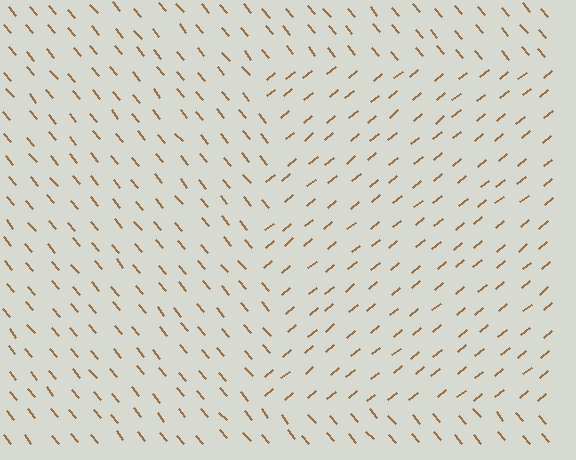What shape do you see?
I see a rectangle.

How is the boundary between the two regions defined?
The boundary is defined purely by a change in line orientation (approximately 90 degrees difference). All lines are the same color and thickness.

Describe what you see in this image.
The image is filled with small brown line segments. A rectangle region in the image has lines oriented differently from the surrounding lines, creating a visible texture boundary.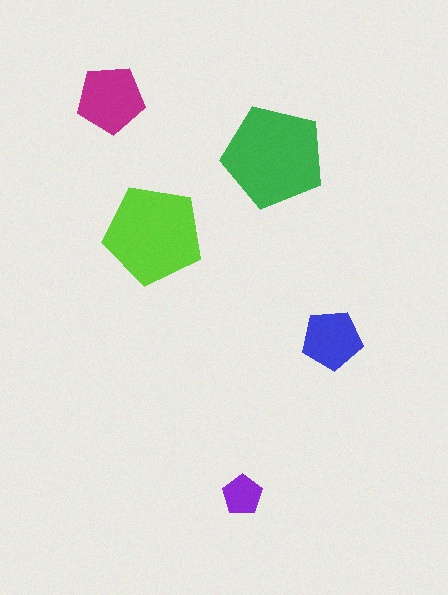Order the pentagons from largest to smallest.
the green one, the lime one, the magenta one, the blue one, the purple one.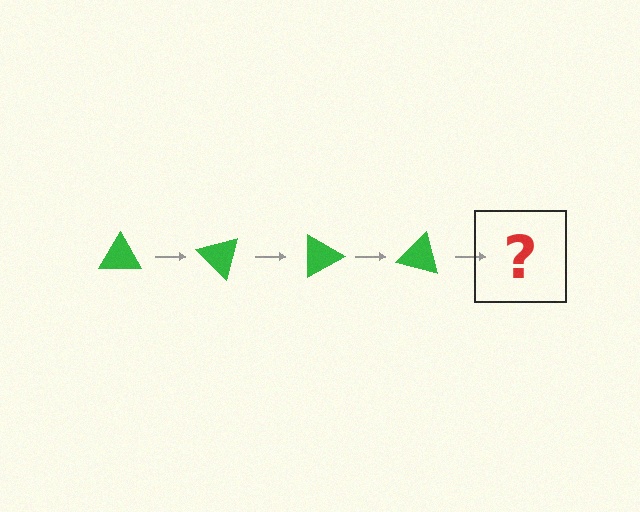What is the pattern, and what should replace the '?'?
The pattern is that the triangle rotates 45 degrees each step. The '?' should be a green triangle rotated 180 degrees.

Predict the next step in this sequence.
The next step is a green triangle rotated 180 degrees.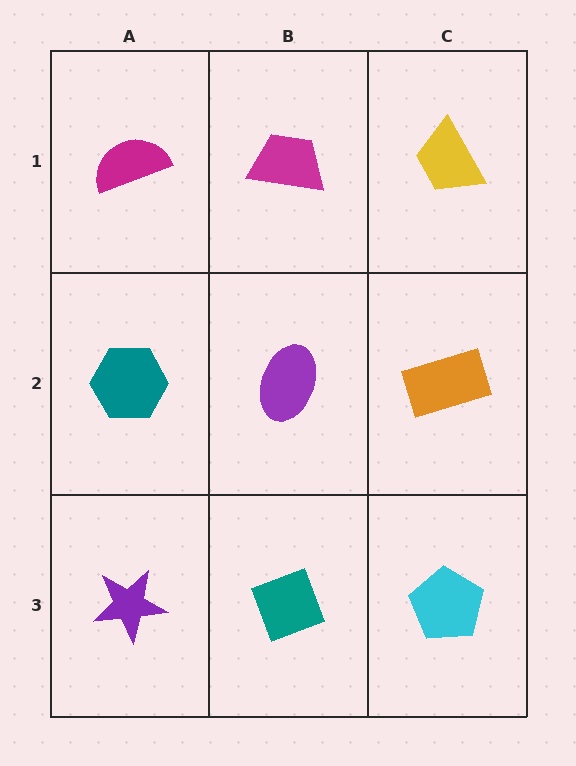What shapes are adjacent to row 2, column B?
A magenta trapezoid (row 1, column B), a teal diamond (row 3, column B), a teal hexagon (row 2, column A), an orange rectangle (row 2, column C).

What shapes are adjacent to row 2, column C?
A yellow trapezoid (row 1, column C), a cyan pentagon (row 3, column C), a purple ellipse (row 2, column B).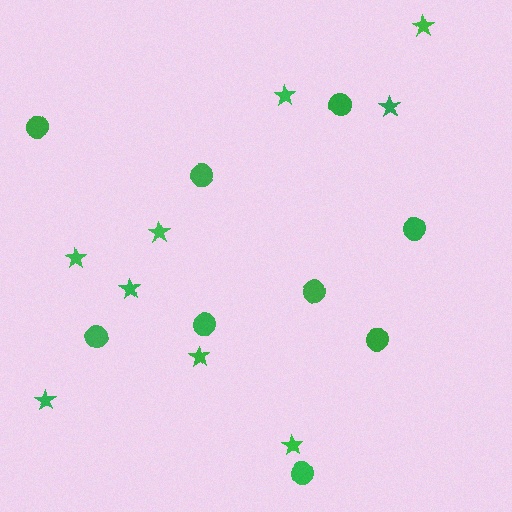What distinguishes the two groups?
There are 2 groups: one group of circles (9) and one group of stars (9).